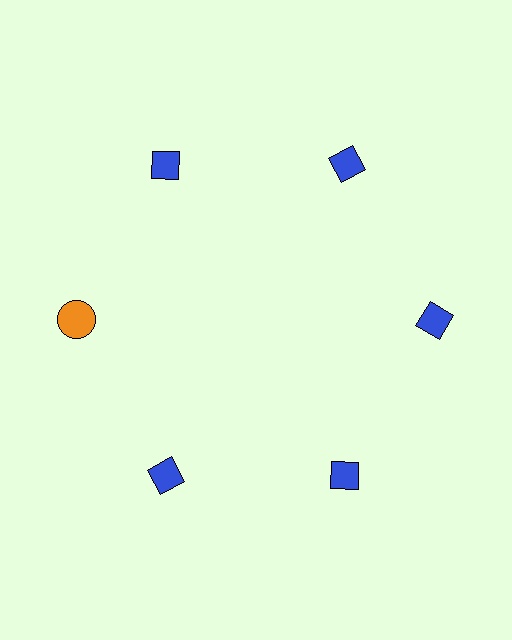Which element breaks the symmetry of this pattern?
The orange circle at roughly the 9 o'clock position breaks the symmetry. All other shapes are blue diamonds.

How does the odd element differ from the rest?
It differs in both color (orange instead of blue) and shape (circle instead of diamond).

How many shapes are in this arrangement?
There are 6 shapes arranged in a ring pattern.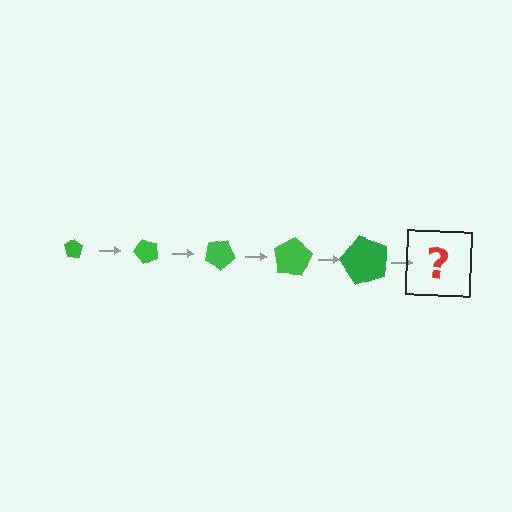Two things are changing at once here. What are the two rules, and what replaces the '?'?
The two rules are that the pentagon grows larger each step and it rotates 50 degrees each step. The '?' should be a pentagon, larger than the previous one and rotated 250 degrees from the start.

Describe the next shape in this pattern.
It should be a pentagon, larger than the previous one and rotated 250 degrees from the start.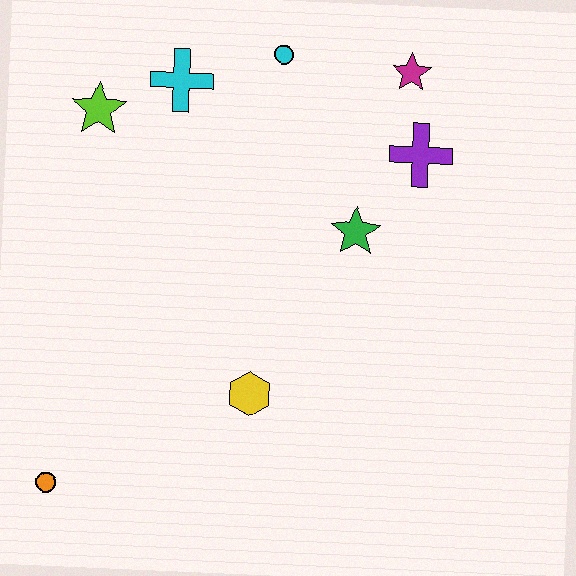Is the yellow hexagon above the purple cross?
No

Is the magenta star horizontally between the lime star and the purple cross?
Yes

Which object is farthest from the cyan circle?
The orange circle is farthest from the cyan circle.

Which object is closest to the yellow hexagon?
The green star is closest to the yellow hexagon.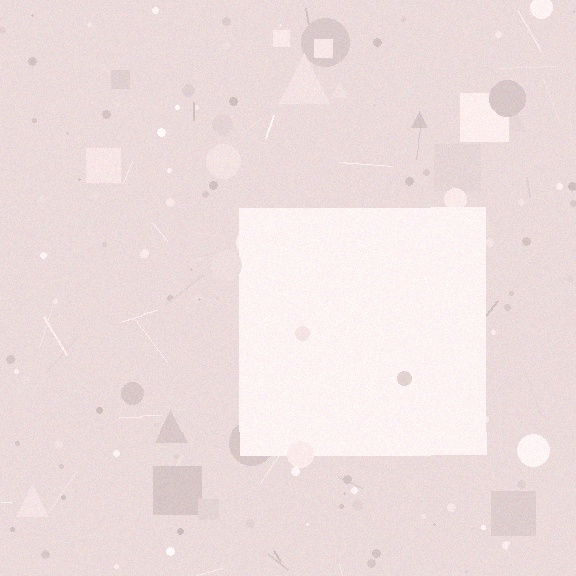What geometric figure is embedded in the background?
A square is embedded in the background.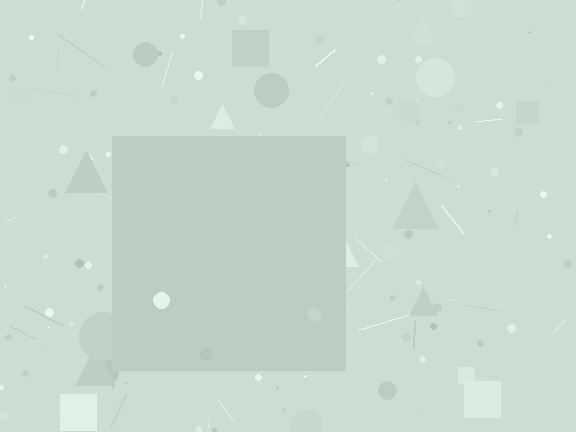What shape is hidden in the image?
A square is hidden in the image.